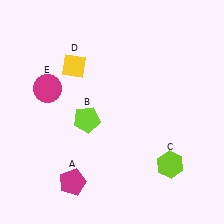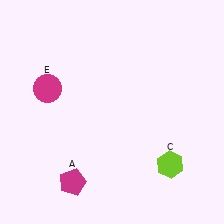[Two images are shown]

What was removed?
The lime pentagon (B), the yellow diamond (D) were removed in Image 2.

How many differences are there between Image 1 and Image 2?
There are 2 differences between the two images.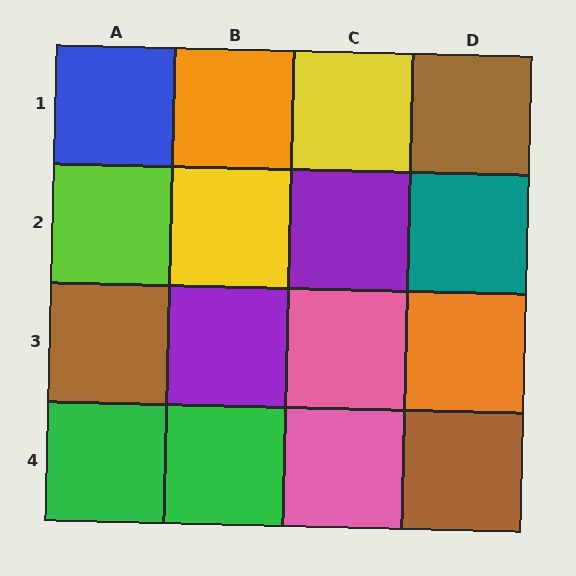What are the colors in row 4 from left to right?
Green, green, pink, brown.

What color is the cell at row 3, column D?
Orange.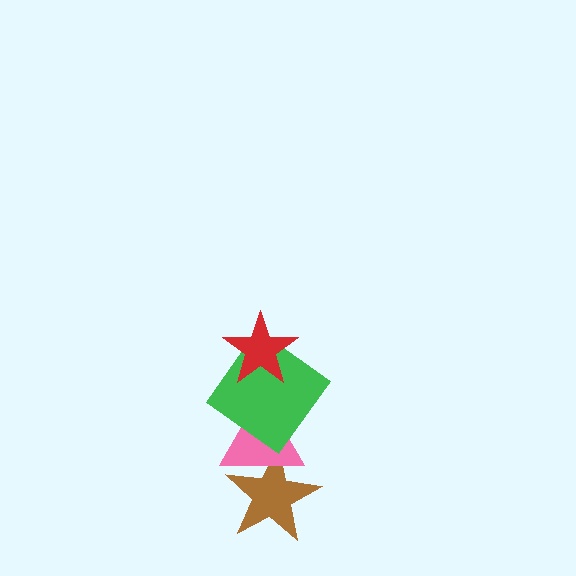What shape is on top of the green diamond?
The red star is on top of the green diamond.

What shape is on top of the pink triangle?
The green diamond is on top of the pink triangle.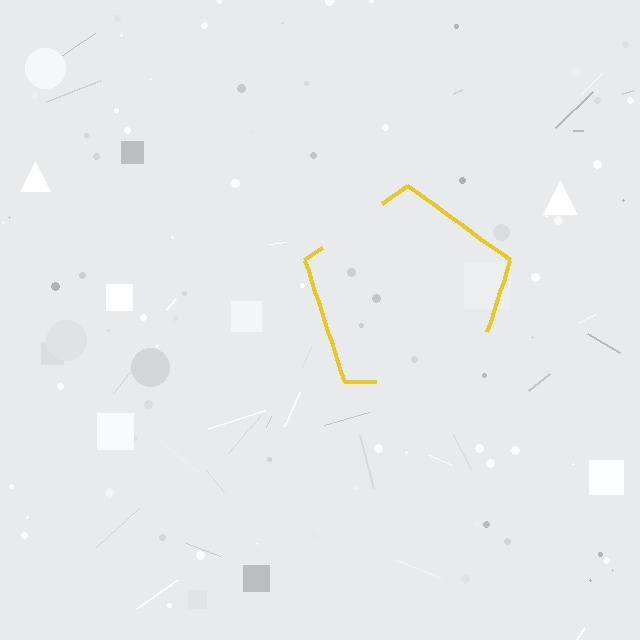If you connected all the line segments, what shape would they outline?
They would outline a pentagon.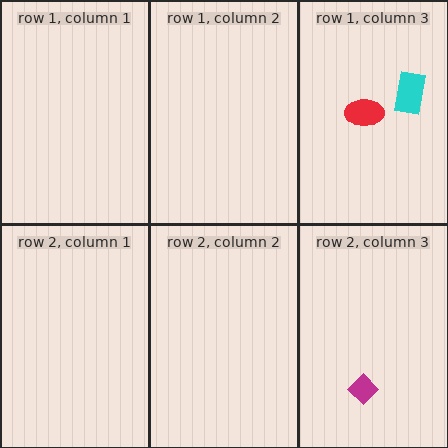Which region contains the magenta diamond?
The row 2, column 3 region.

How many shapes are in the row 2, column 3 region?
1.